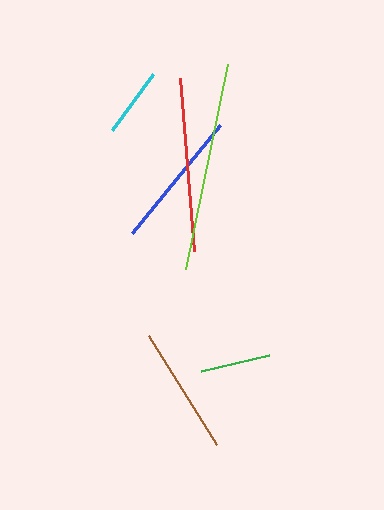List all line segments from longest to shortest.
From longest to shortest: lime, red, blue, brown, green, cyan.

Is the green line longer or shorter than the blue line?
The blue line is longer than the green line.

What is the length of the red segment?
The red segment is approximately 174 pixels long.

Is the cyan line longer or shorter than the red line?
The red line is longer than the cyan line.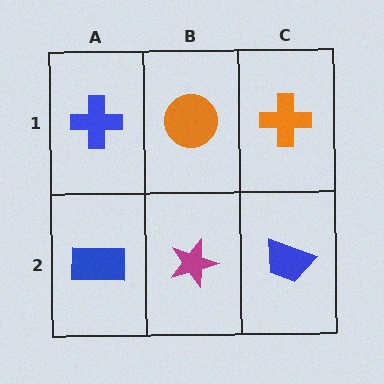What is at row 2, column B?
A magenta star.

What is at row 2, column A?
A blue rectangle.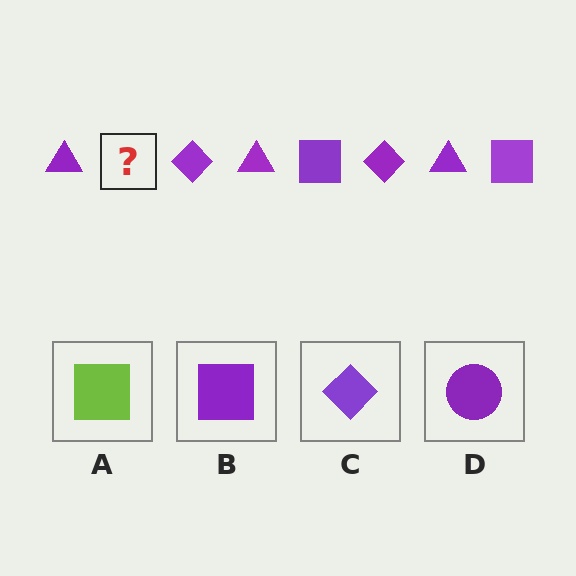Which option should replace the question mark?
Option B.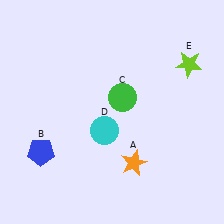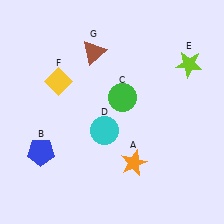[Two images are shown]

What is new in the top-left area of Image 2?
A brown triangle (G) was added in the top-left area of Image 2.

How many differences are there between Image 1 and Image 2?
There are 2 differences between the two images.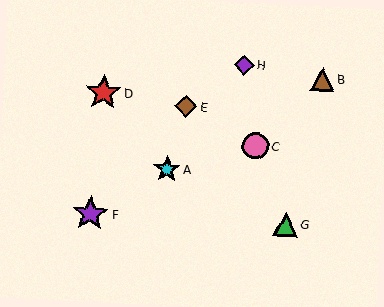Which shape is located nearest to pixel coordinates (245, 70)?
The purple diamond (labeled H) at (244, 65) is nearest to that location.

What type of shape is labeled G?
Shape G is a green triangle.